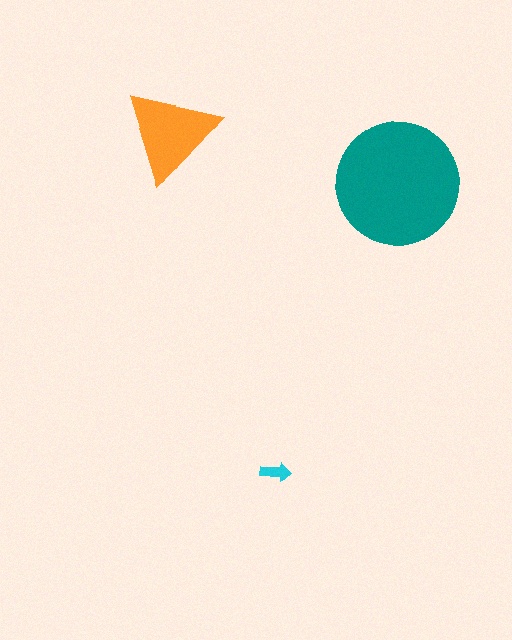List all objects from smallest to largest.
The cyan arrow, the orange triangle, the teal circle.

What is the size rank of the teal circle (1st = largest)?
1st.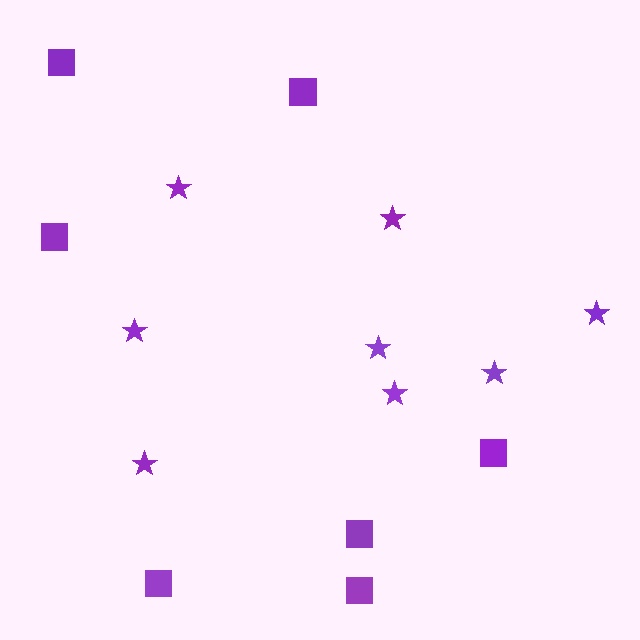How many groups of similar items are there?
There are 2 groups: one group of stars (8) and one group of squares (7).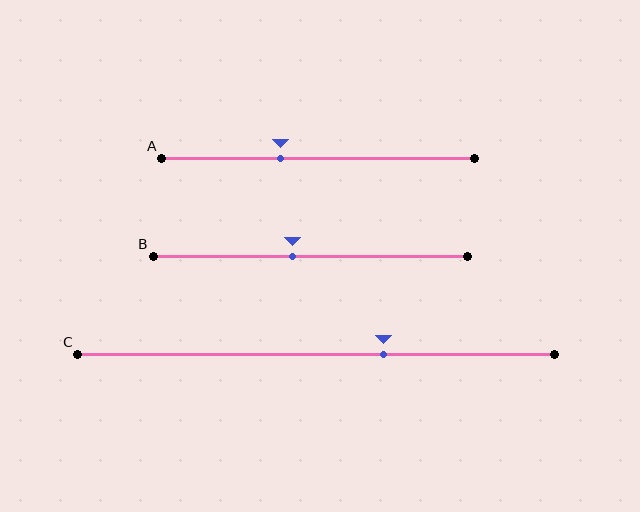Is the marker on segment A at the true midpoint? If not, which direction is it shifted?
No, the marker on segment A is shifted to the left by about 12% of the segment length.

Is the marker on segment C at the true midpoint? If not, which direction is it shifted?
No, the marker on segment C is shifted to the right by about 14% of the segment length.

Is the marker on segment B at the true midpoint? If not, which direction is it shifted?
No, the marker on segment B is shifted to the left by about 6% of the segment length.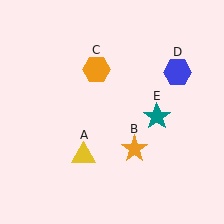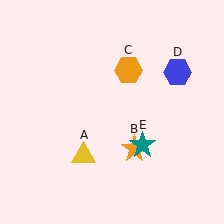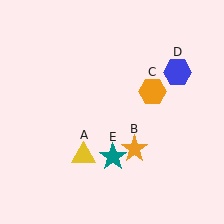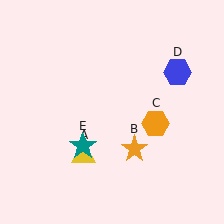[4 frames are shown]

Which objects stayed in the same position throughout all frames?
Yellow triangle (object A) and orange star (object B) and blue hexagon (object D) remained stationary.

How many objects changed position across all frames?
2 objects changed position: orange hexagon (object C), teal star (object E).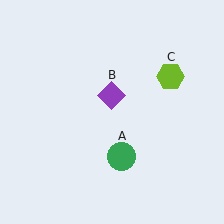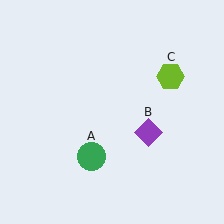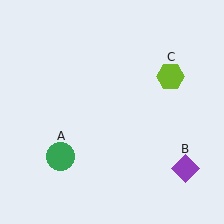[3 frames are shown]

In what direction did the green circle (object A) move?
The green circle (object A) moved left.